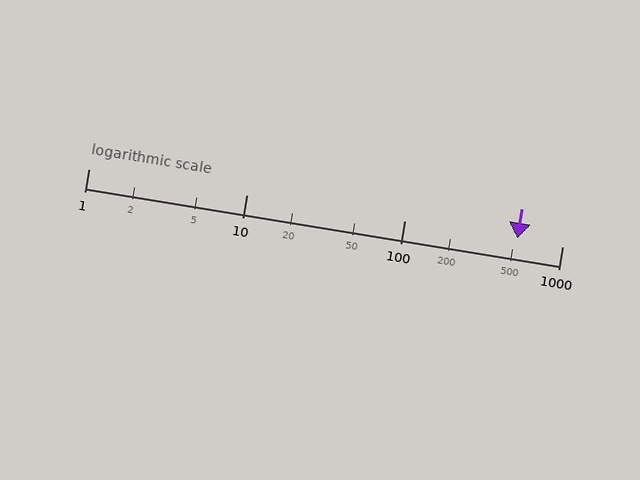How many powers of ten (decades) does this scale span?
The scale spans 3 decades, from 1 to 1000.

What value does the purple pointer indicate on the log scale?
The pointer indicates approximately 520.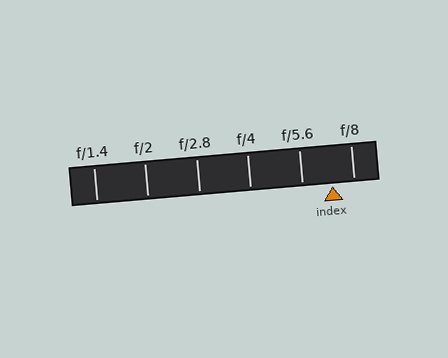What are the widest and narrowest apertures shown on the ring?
The widest aperture shown is f/1.4 and the narrowest is f/8.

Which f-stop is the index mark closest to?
The index mark is closest to f/8.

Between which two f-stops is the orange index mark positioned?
The index mark is between f/5.6 and f/8.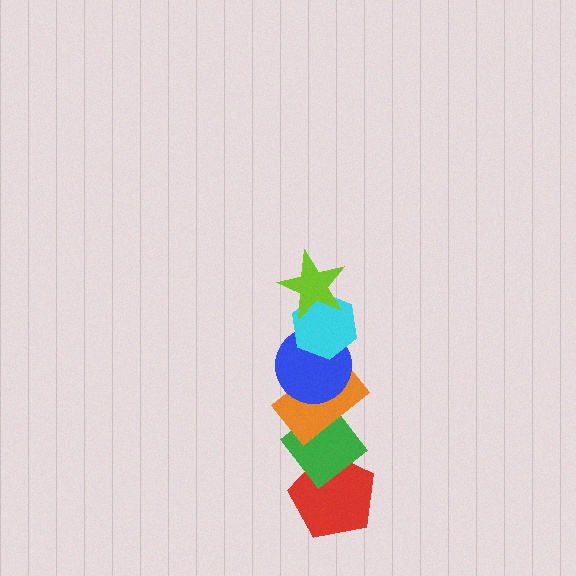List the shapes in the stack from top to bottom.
From top to bottom: the lime star, the cyan hexagon, the blue circle, the orange rectangle, the green diamond, the red pentagon.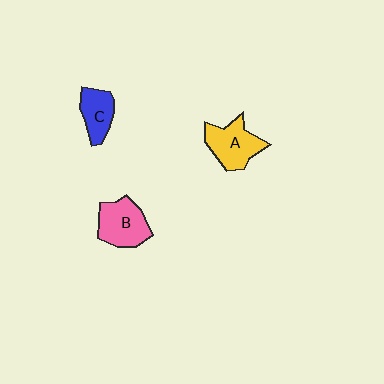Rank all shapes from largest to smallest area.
From largest to smallest: B (pink), A (yellow), C (blue).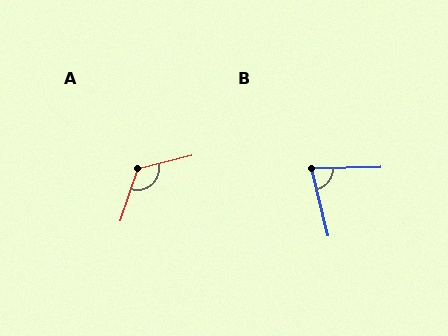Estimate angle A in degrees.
Approximately 122 degrees.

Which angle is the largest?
A, at approximately 122 degrees.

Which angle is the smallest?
B, at approximately 78 degrees.